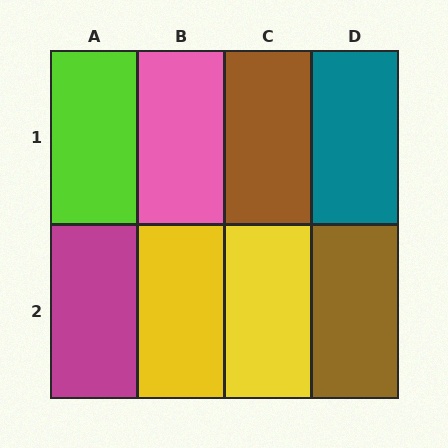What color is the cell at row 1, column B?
Pink.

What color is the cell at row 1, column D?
Teal.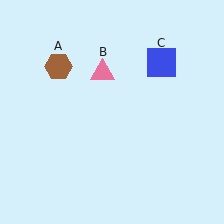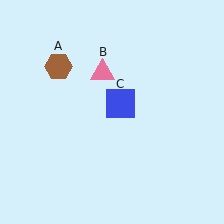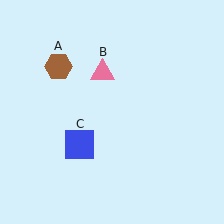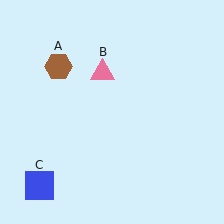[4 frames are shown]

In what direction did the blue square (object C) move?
The blue square (object C) moved down and to the left.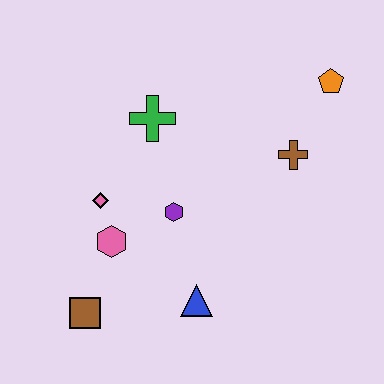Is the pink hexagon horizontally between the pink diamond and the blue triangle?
Yes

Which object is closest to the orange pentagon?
The brown cross is closest to the orange pentagon.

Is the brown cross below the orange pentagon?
Yes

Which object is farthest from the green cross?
The brown square is farthest from the green cross.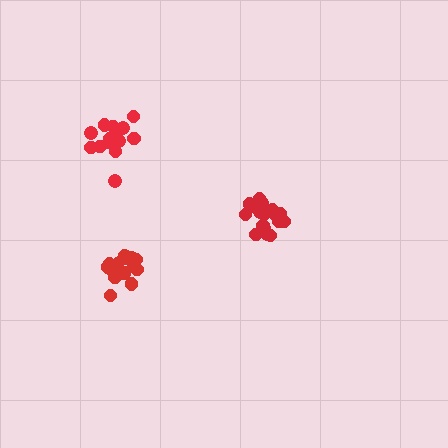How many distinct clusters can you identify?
There are 3 distinct clusters.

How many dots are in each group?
Group 1: 18 dots, Group 2: 17 dots, Group 3: 17 dots (52 total).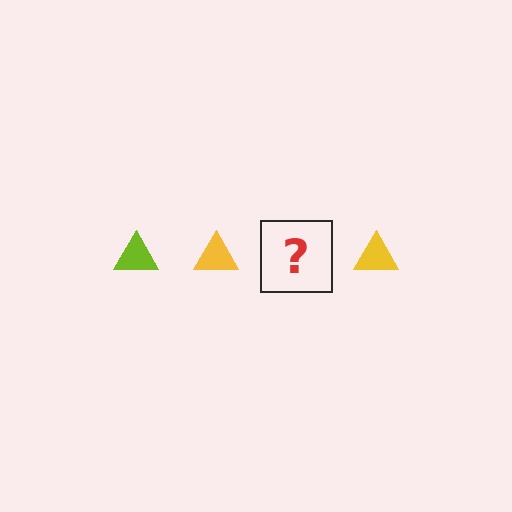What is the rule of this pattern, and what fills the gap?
The rule is that the pattern cycles through lime, yellow triangles. The gap should be filled with a lime triangle.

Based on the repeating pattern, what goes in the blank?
The blank should be a lime triangle.